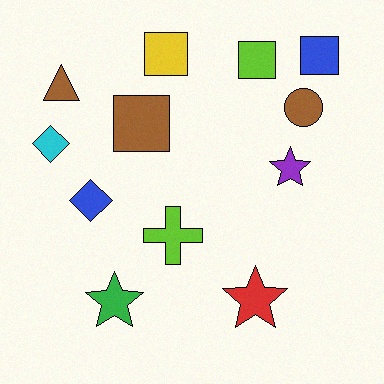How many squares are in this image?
There are 4 squares.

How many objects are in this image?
There are 12 objects.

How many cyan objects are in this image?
There is 1 cyan object.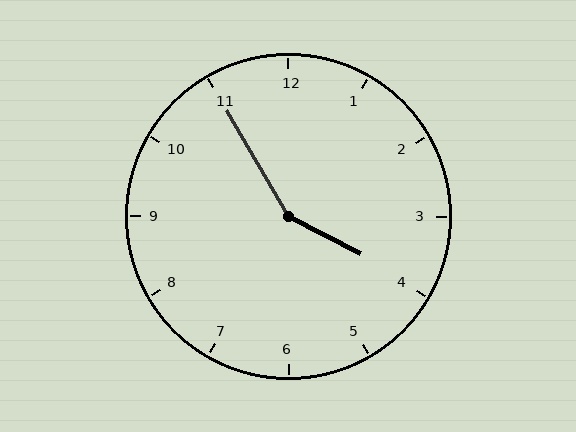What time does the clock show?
3:55.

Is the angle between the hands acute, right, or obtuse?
It is obtuse.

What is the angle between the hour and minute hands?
Approximately 148 degrees.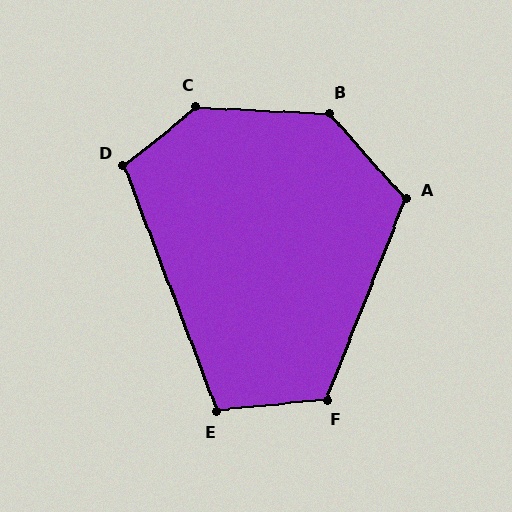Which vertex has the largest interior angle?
C, at approximately 138 degrees.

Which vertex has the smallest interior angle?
E, at approximately 105 degrees.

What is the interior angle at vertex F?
Approximately 117 degrees (obtuse).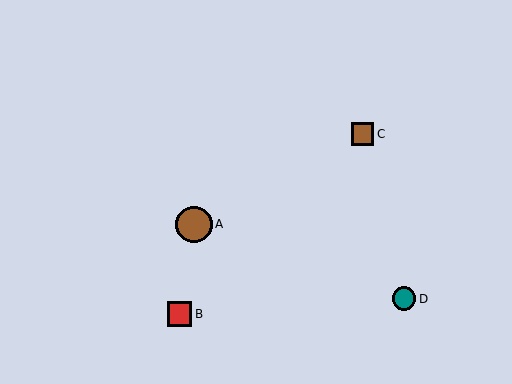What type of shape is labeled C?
Shape C is a brown square.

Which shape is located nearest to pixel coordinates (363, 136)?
The brown square (labeled C) at (363, 134) is nearest to that location.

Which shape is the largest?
The brown circle (labeled A) is the largest.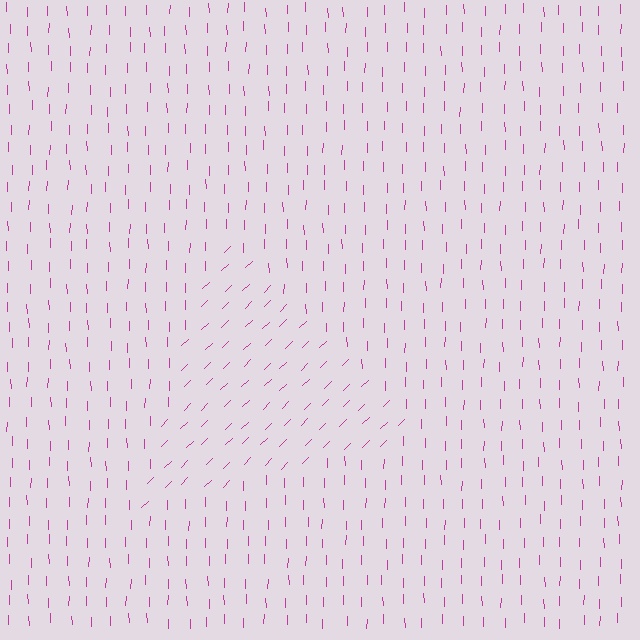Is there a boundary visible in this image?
Yes, there is a texture boundary formed by a change in line orientation.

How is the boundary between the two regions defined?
The boundary is defined purely by a change in line orientation (approximately 45 degrees difference). All lines are the same color and thickness.